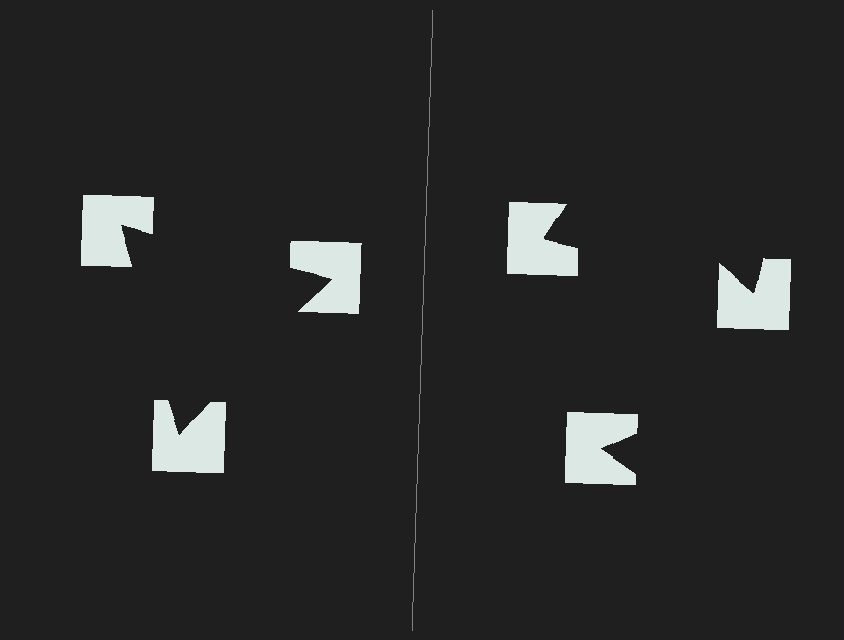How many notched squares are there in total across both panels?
6 — 3 on each side.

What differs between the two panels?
The notched squares are positioned identically on both sides; only the wedge orientations differ. On the left they align to a triangle; on the right they are misaligned.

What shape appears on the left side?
An illusory triangle.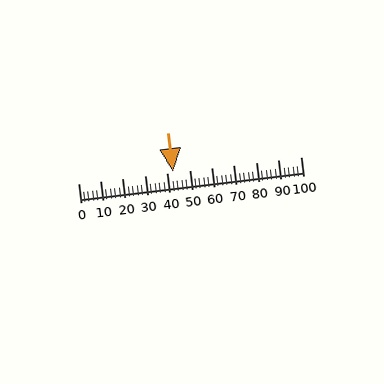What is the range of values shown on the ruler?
The ruler shows values from 0 to 100.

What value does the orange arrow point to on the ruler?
The orange arrow points to approximately 42.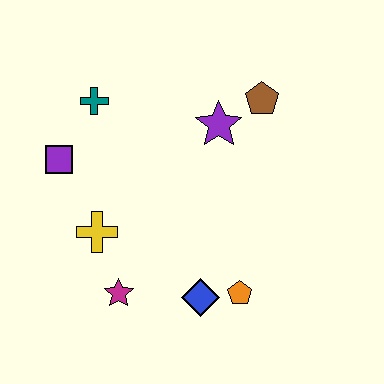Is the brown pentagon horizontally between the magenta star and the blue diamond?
No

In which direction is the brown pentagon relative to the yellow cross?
The brown pentagon is to the right of the yellow cross.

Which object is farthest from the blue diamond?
The teal cross is farthest from the blue diamond.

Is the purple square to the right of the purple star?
No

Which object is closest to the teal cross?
The purple square is closest to the teal cross.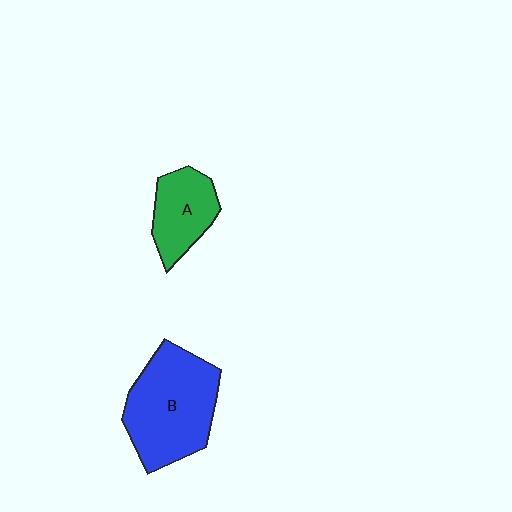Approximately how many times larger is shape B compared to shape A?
Approximately 1.9 times.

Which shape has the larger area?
Shape B (blue).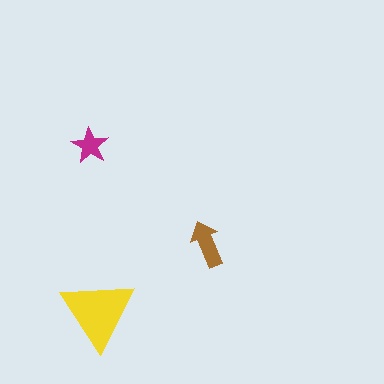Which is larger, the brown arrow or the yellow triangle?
The yellow triangle.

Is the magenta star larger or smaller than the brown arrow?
Smaller.